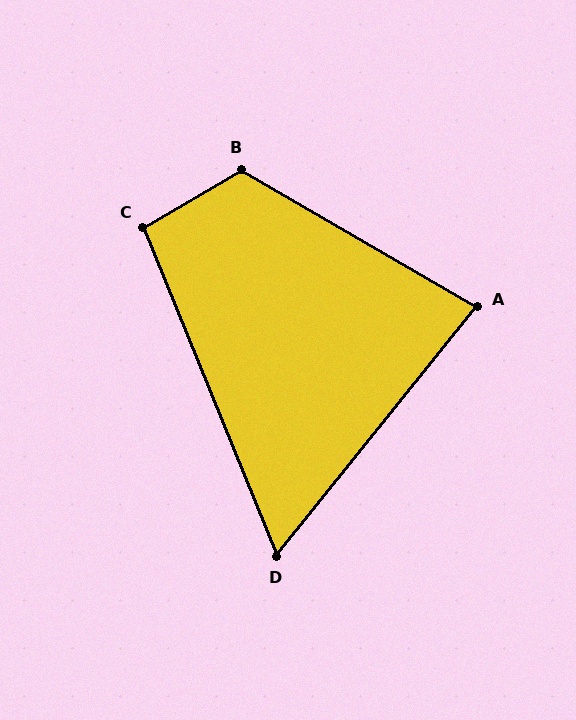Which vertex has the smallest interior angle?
D, at approximately 61 degrees.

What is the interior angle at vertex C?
Approximately 99 degrees (obtuse).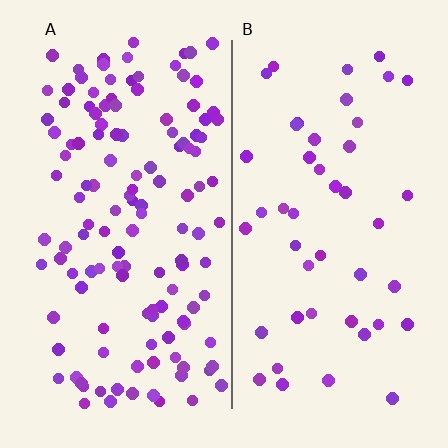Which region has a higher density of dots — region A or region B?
A (the left).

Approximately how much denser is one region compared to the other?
Approximately 2.8× — region A over region B.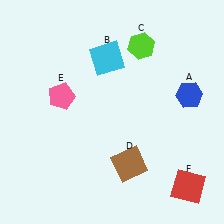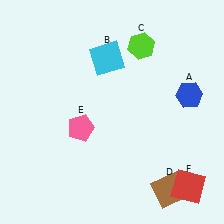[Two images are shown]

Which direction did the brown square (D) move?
The brown square (D) moved right.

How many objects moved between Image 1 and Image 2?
2 objects moved between the two images.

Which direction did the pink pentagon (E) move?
The pink pentagon (E) moved down.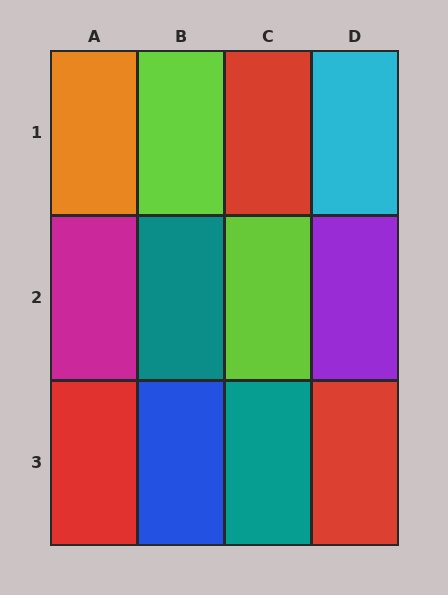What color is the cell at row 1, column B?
Lime.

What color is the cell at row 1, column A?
Orange.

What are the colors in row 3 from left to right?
Red, blue, teal, red.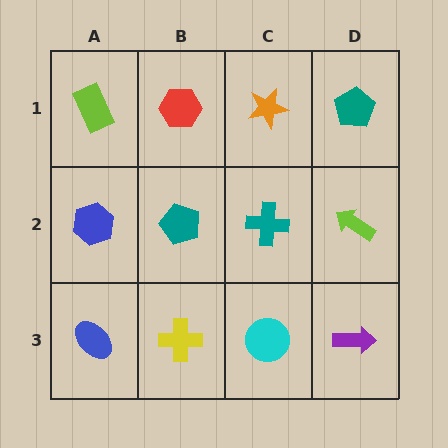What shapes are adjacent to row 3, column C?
A teal cross (row 2, column C), a yellow cross (row 3, column B), a purple arrow (row 3, column D).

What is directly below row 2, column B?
A yellow cross.